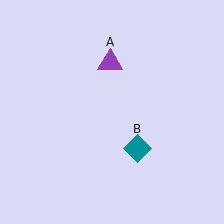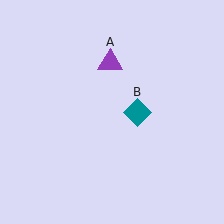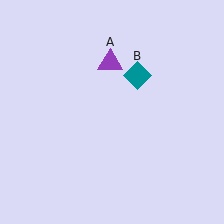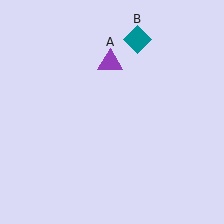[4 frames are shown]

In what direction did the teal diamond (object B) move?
The teal diamond (object B) moved up.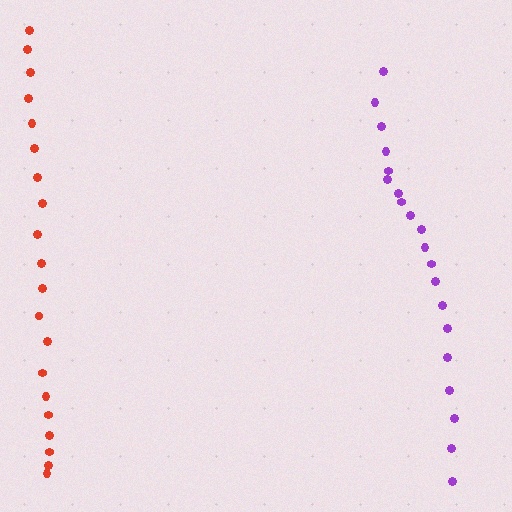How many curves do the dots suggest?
There are 2 distinct paths.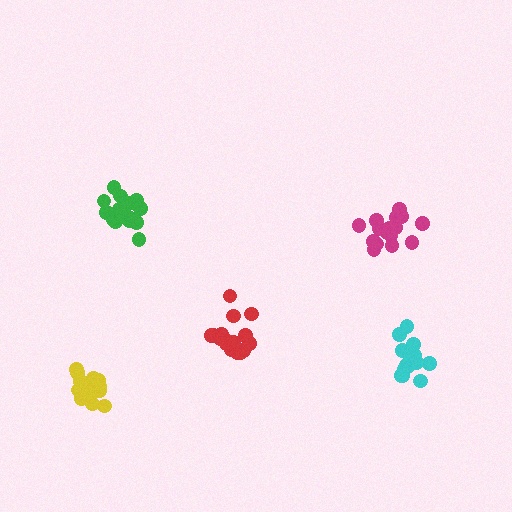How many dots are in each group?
Group 1: 17 dots, Group 2: 19 dots, Group 3: 15 dots, Group 4: 16 dots, Group 5: 16 dots (83 total).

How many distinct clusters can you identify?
There are 5 distinct clusters.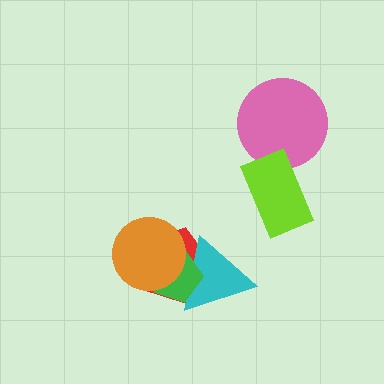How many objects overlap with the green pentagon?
3 objects overlap with the green pentagon.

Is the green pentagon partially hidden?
Yes, it is partially covered by another shape.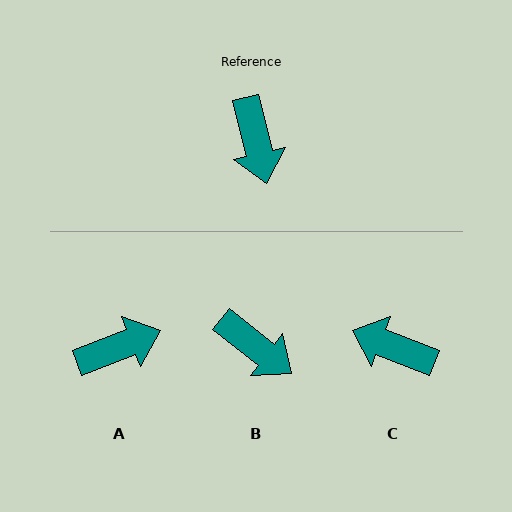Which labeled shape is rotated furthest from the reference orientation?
C, about 125 degrees away.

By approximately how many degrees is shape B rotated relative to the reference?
Approximately 39 degrees counter-clockwise.